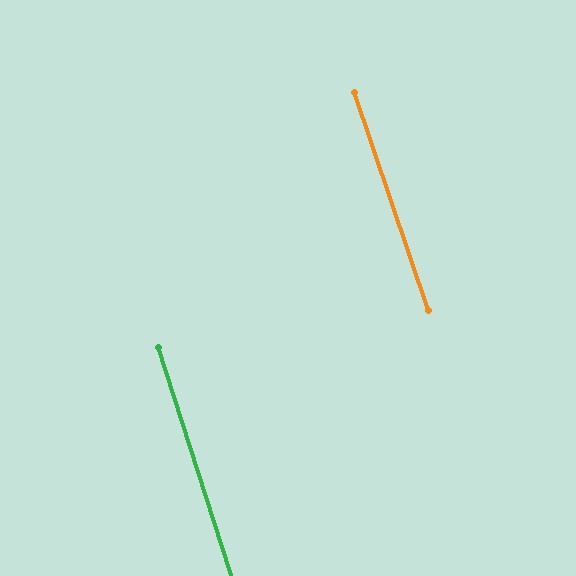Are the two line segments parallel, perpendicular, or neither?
Parallel — their directions differ by only 0.9°.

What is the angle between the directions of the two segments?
Approximately 1 degree.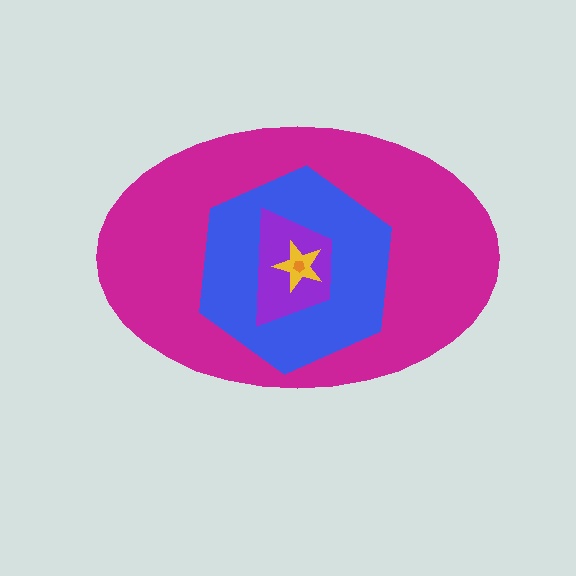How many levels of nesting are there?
5.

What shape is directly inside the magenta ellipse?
The blue hexagon.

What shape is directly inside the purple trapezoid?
The yellow star.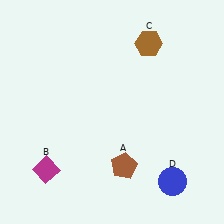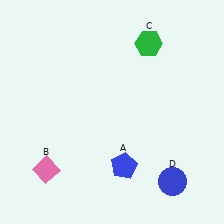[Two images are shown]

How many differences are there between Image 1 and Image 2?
There are 3 differences between the two images.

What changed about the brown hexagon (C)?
In Image 1, C is brown. In Image 2, it changed to green.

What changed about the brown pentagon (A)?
In Image 1, A is brown. In Image 2, it changed to blue.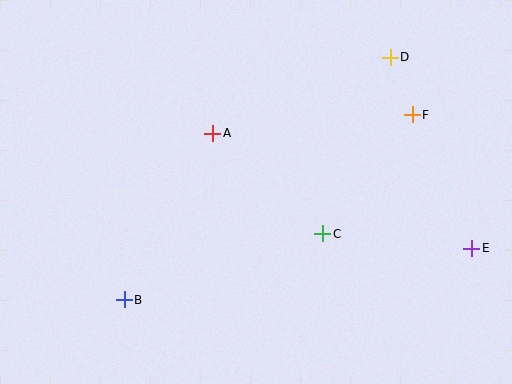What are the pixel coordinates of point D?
Point D is at (390, 57).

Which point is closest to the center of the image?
Point A at (213, 133) is closest to the center.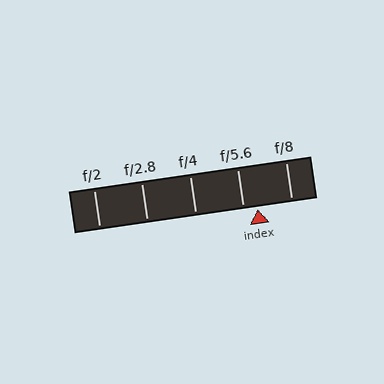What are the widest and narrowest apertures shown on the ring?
The widest aperture shown is f/2 and the narrowest is f/8.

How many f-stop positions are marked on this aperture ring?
There are 5 f-stop positions marked.